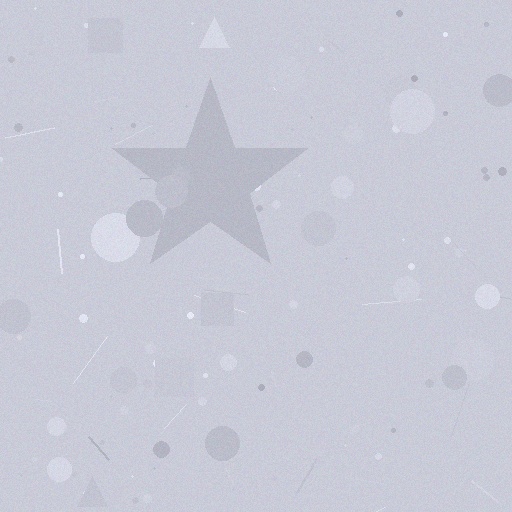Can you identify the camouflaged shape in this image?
The camouflaged shape is a star.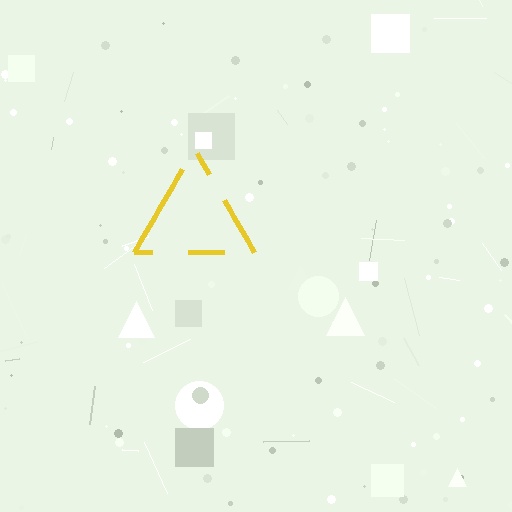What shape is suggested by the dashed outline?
The dashed outline suggests a triangle.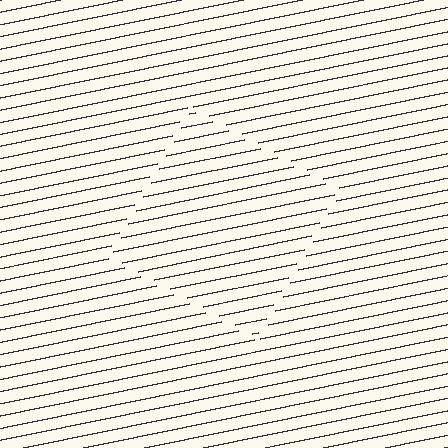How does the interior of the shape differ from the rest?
The interior of the shape contains the same grating, shifted by half a period — the contour is defined by the phase discontinuity where line-ends from the inner and outer gratings abut.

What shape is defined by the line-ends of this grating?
An illusory square. The interior of the shape contains the same grating, shifted by half a period — the contour is defined by the phase discontinuity where line-ends from the inner and outer gratings abut.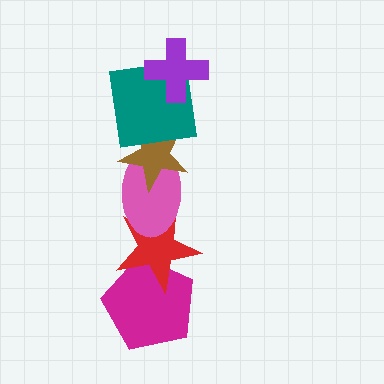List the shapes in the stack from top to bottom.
From top to bottom: the purple cross, the teal square, the brown star, the pink ellipse, the red star, the magenta pentagon.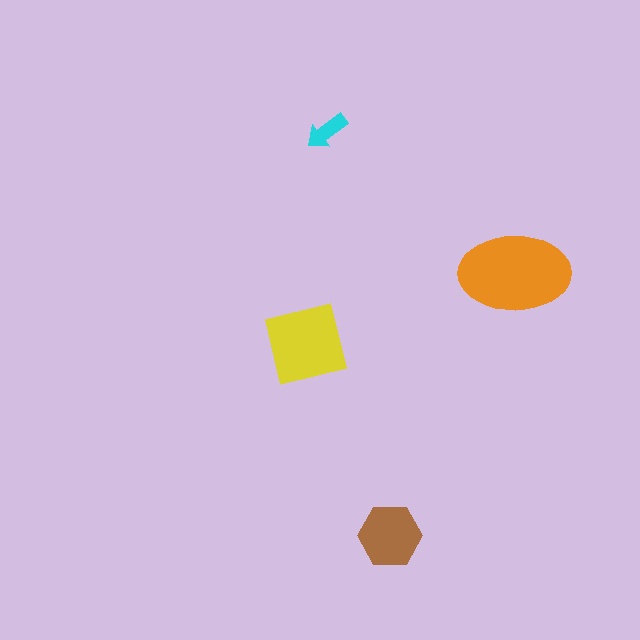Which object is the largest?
The orange ellipse.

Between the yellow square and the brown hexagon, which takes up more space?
The yellow square.